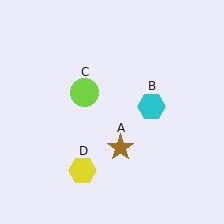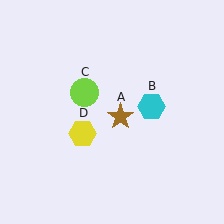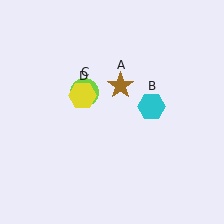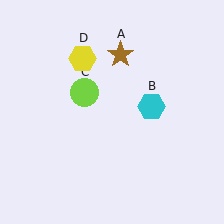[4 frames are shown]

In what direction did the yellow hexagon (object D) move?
The yellow hexagon (object D) moved up.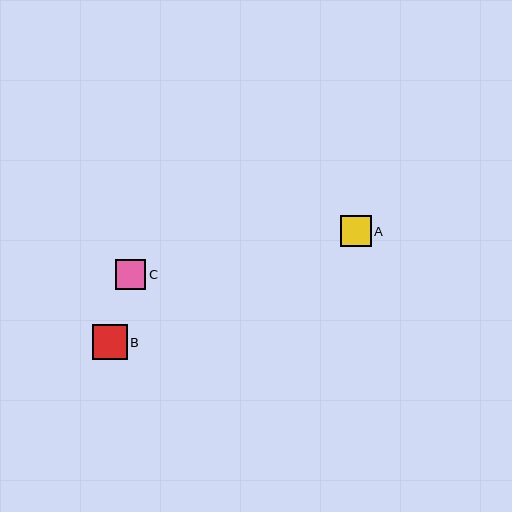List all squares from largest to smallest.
From largest to smallest: B, A, C.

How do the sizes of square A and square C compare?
Square A and square C are approximately the same size.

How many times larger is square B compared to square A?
Square B is approximately 1.1 times the size of square A.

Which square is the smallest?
Square C is the smallest with a size of approximately 30 pixels.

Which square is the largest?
Square B is the largest with a size of approximately 35 pixels.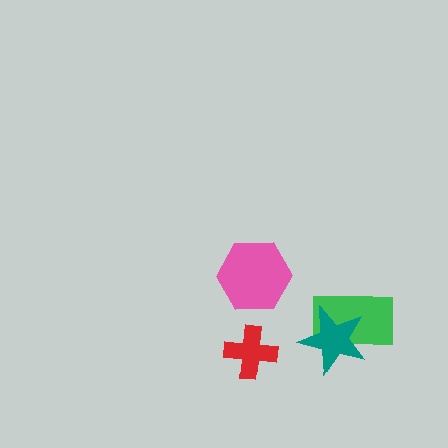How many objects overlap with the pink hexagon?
0 objects overlap with the pink hexagon.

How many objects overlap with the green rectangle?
1 object overlaps with the green rectangle.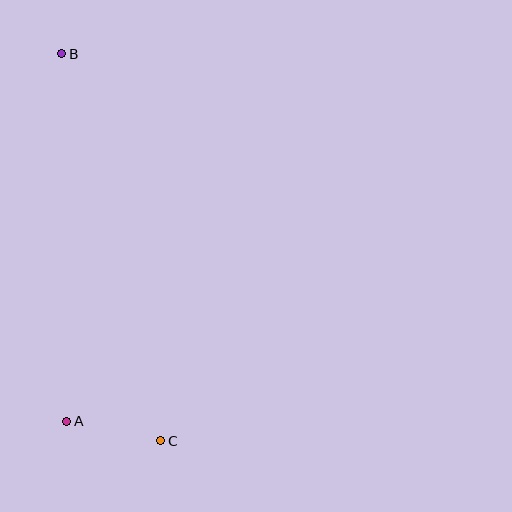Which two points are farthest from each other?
Points B and C are farthest from each other.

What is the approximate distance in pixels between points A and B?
The distance between A and B is approximately 368 pixels.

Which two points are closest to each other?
Points A and C are closest to each other.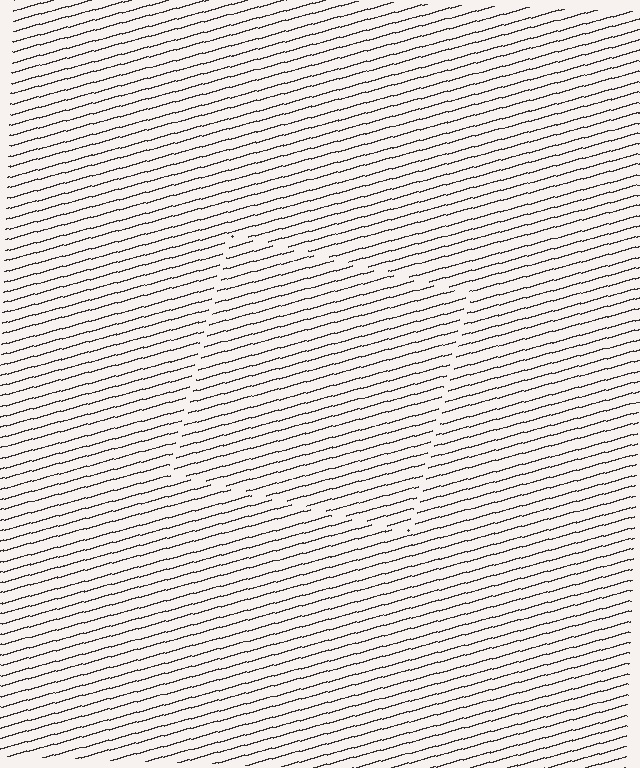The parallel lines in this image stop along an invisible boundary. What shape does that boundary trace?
An illusory square. The interior of the shape contains the same grating, shifted by half a period — the contour is defined by the phase discontinuity where line-ends from the inner and outer gratings abut.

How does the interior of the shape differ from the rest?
The interior of the shape contains the same grating, shifted by half a period — the contour is defined by the phase discontinuity where line-ends from the inner and outer gratings abut.